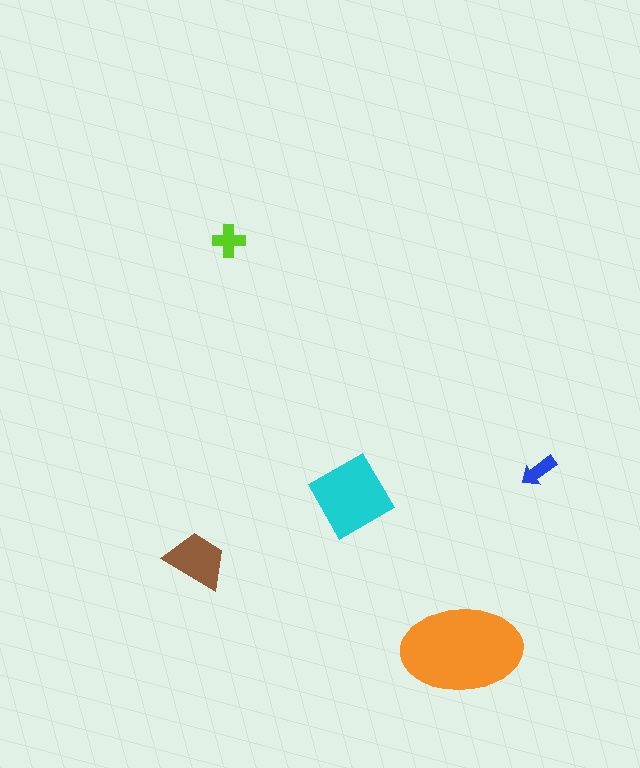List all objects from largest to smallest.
The orange ellipse, the cyan diamond, the brown trapezoid, the lime cross, the blue arrow.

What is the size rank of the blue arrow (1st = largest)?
5th.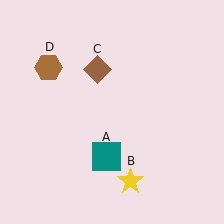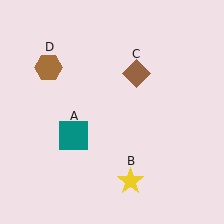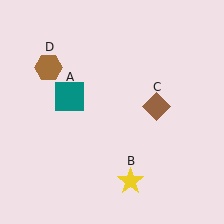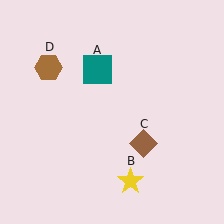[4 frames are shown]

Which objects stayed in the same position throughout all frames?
Yellow star (object B) and brown hexagon (object D) remained stationary.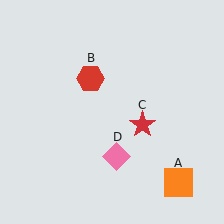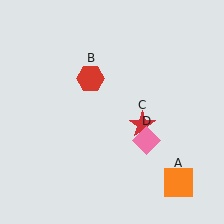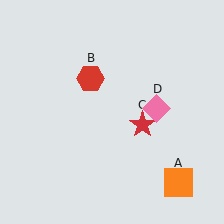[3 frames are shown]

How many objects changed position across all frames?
1 object changed position: pink diamond (object D).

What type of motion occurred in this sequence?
The pink diamond (object D) rotated counterclockwise around the center of the scene.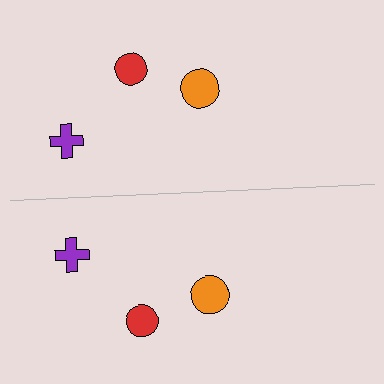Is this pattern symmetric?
Yes, this pattern has bilateral (reflection) symmetry.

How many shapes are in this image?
There are 6 shapes in this image.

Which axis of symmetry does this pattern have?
The pattern has a horizontal axis of symmetry running through the center of the image.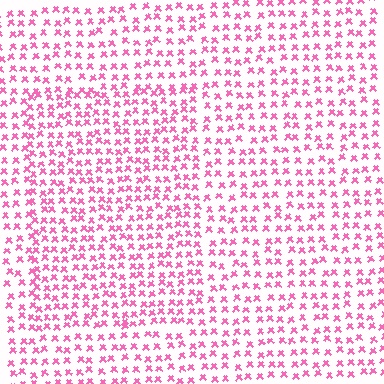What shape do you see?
I see a rectangle.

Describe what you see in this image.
The image contains small pink elements arranged at two different densities. A rectangle-shaped region is visible where the elements are more densely packed than the surrounding area.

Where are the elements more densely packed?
The elements are more densely packed inside the rectangle boundary.